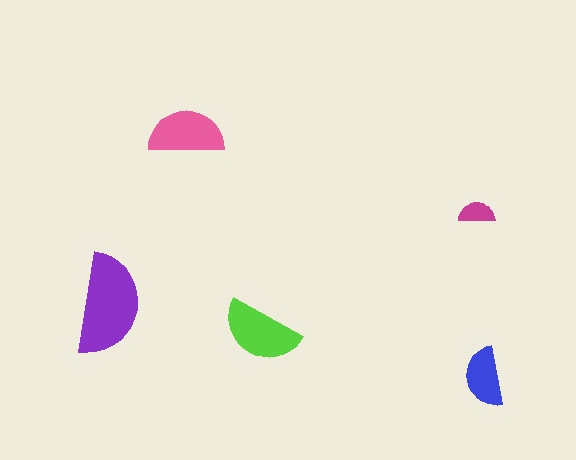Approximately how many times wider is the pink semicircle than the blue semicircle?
About 1.5 times wider.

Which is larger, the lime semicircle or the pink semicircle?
The lime one.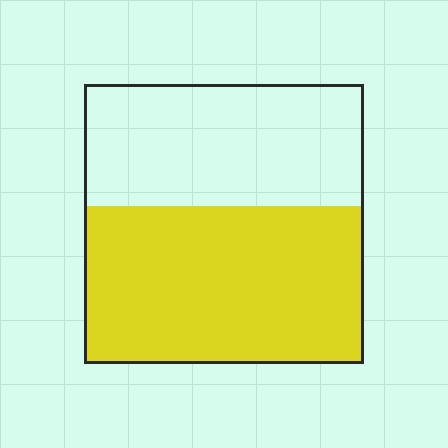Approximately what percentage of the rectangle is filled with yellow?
Approximately 55%.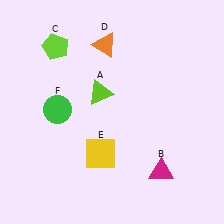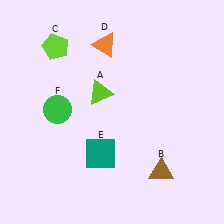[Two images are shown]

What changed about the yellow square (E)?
In Image 1, E is yellow. In Image 2, it changed to teal.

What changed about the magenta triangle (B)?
In Image 1, B is magenta. In Image 2, it changed to brown.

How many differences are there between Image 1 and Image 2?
There are 2 differences between the two images.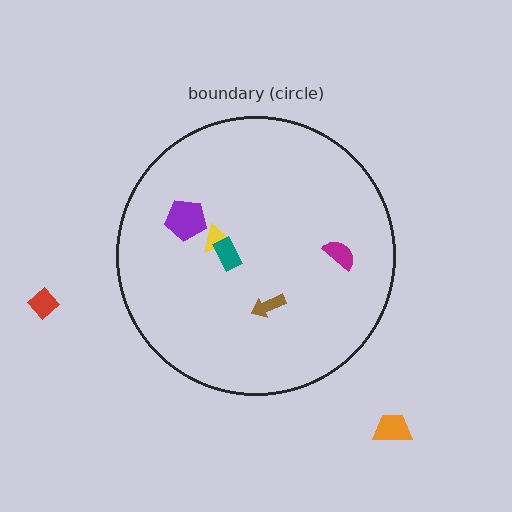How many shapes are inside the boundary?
5 inside, 2 outside.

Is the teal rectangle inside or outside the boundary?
Inside.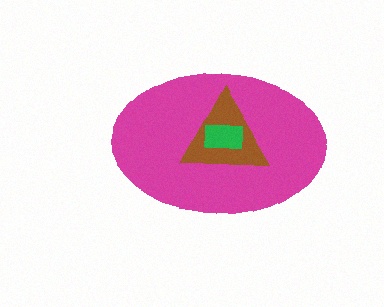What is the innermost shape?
The green rectangle.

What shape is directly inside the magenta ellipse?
The brown triangle.